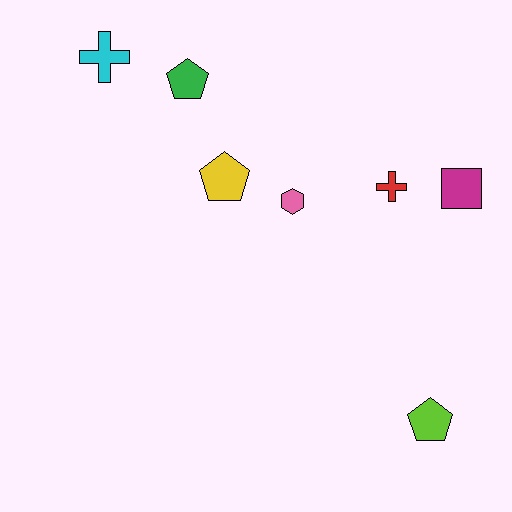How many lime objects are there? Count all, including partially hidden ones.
There is 1 lime object.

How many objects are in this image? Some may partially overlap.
There are 7 objects.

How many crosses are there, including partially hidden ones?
There are 2 crosses.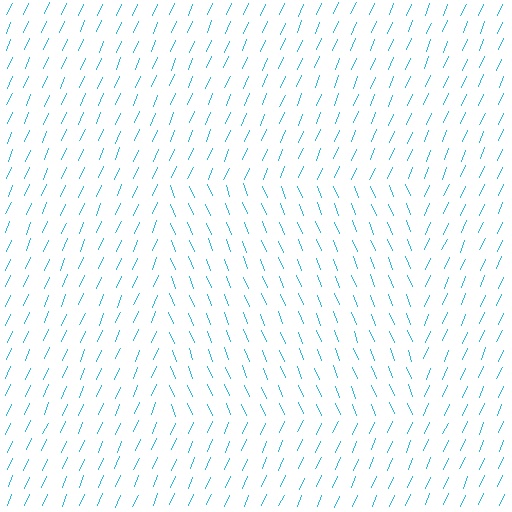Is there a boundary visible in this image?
Yes, there is a texture boundary formed by a change in line orientation.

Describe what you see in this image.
The image is filled with small cyan line segments. A rectangle region in the image has lines oriented differently from the surrounding lines, creating a visible texture boundary.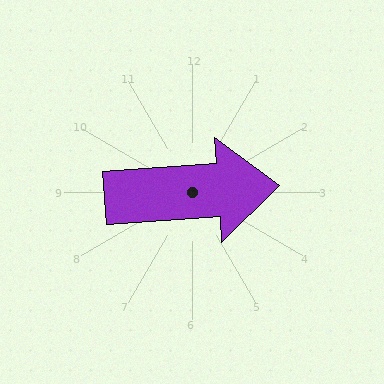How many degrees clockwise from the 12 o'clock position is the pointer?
Approximately 86 degrees.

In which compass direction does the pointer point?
East.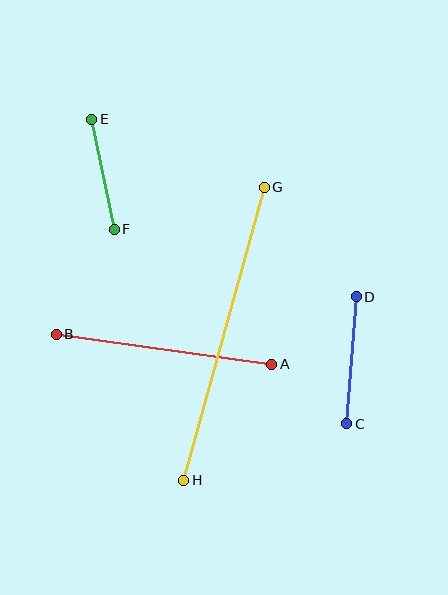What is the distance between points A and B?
The distance is approximately 218 pixels.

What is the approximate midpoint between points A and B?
The midpoint is at approximately (164, 349) pixels.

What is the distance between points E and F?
The distance is approximately 112 pixels.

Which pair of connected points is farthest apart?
Points G and H are farthest apart.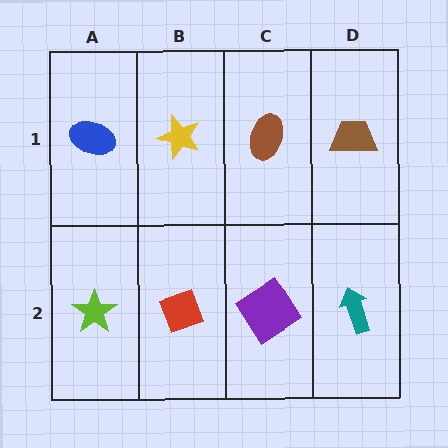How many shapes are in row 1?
4 shapes.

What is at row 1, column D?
A brown trapezoid.